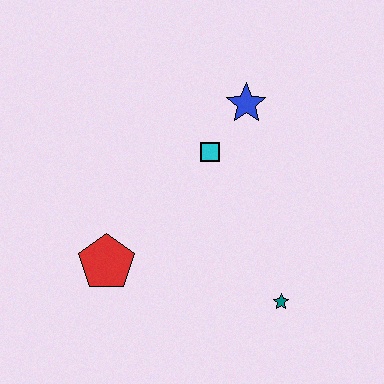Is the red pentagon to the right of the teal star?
No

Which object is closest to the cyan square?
The blue star is closest to the cyan square.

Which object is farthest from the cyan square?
The teal star is farthest from the cyan square.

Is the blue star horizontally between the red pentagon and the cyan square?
No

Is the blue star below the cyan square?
No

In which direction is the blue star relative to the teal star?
The blue star is above the teal star.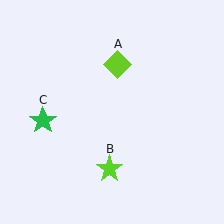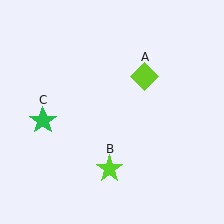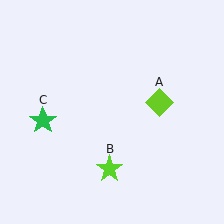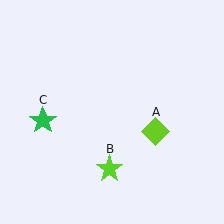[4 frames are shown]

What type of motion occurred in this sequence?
The lime diamond (object A) rotated clockwise around the center of the scene.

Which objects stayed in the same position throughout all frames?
Lime star (object B) and green star (object C) remained stationary.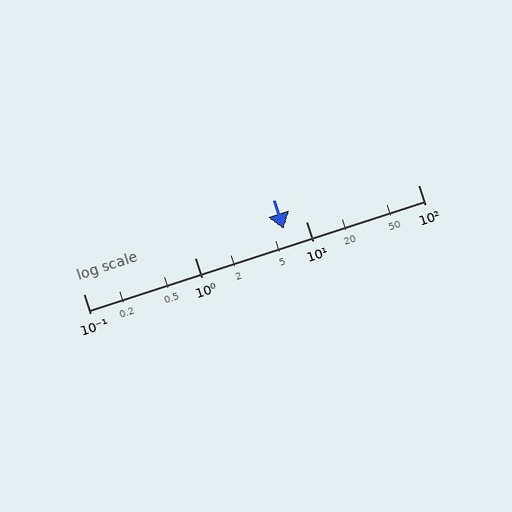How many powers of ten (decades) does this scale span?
The scale spans 3 decades, from 0.1 to 100.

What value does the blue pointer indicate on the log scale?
The pointer indicates approximately 6.2.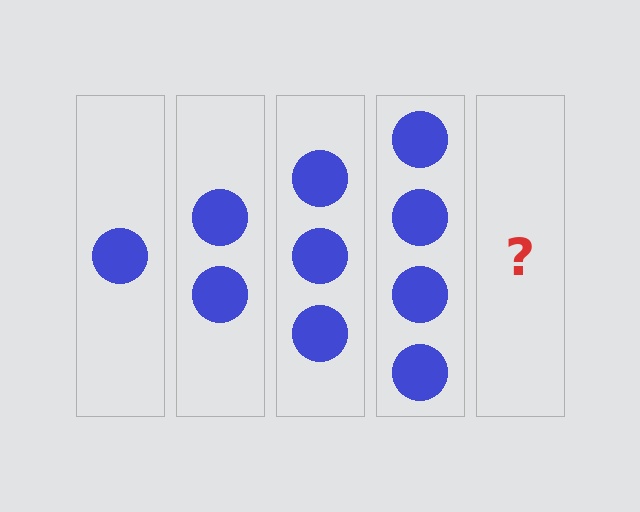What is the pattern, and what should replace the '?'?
The pattern is that each step adds one more circle. The '?' should be 5 circles.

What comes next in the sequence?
The next element should be 5 circles.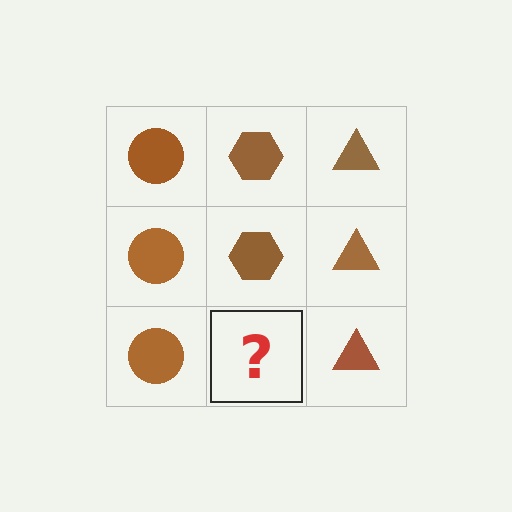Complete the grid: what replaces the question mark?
The question mark should be replaced with a brown hexagon.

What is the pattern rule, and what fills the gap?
The rule is that each column has a consistent shape. The gap should be filled with a brown hexagon.